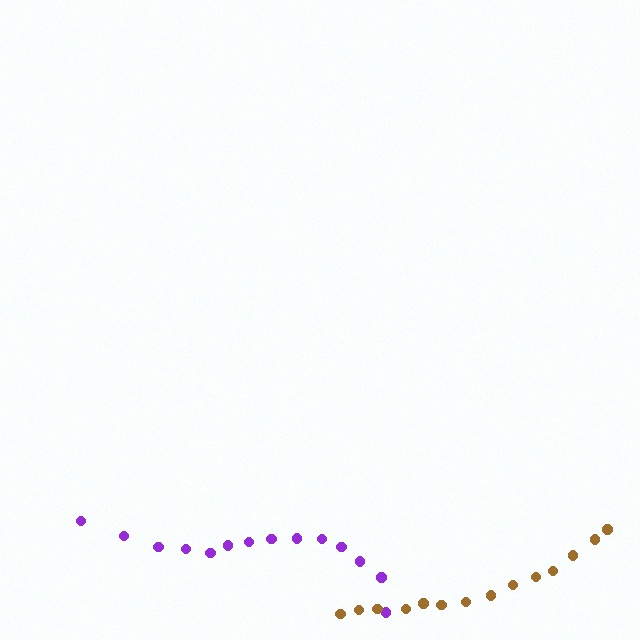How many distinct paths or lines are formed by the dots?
There are 2 distinct paths.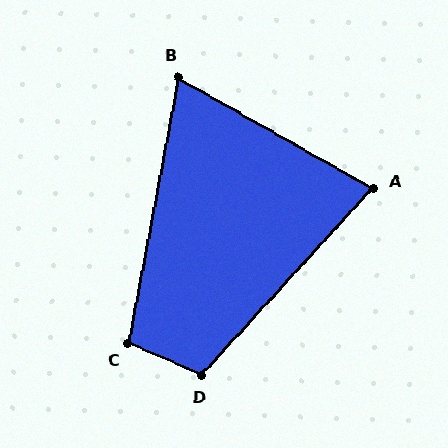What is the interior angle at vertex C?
Approximately 103 degrees (obtuse).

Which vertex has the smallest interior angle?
B, at approximately 71 degrees.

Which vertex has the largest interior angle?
D, at approximately 109 degrees.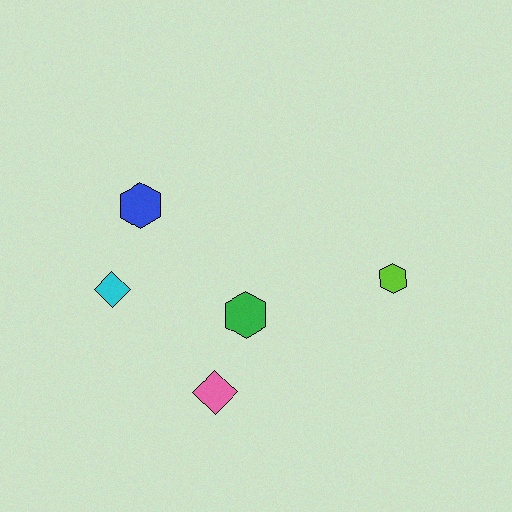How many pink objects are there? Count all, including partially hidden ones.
There is 1 pink object.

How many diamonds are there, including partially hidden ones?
There are 2 diamonds.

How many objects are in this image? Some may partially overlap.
There are 5 objects.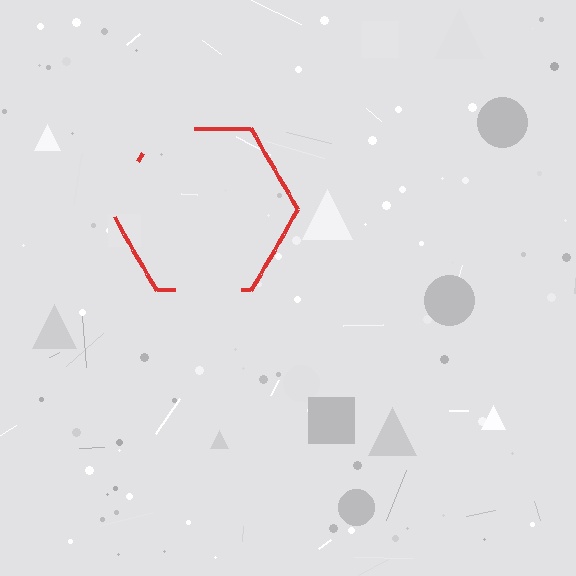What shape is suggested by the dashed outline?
The dashed outline suggests a hexagon.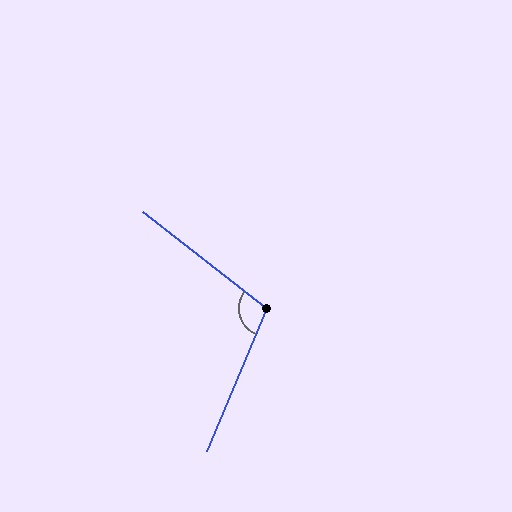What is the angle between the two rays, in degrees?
Approximately 106 degrees.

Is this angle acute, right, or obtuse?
It is obtuse.